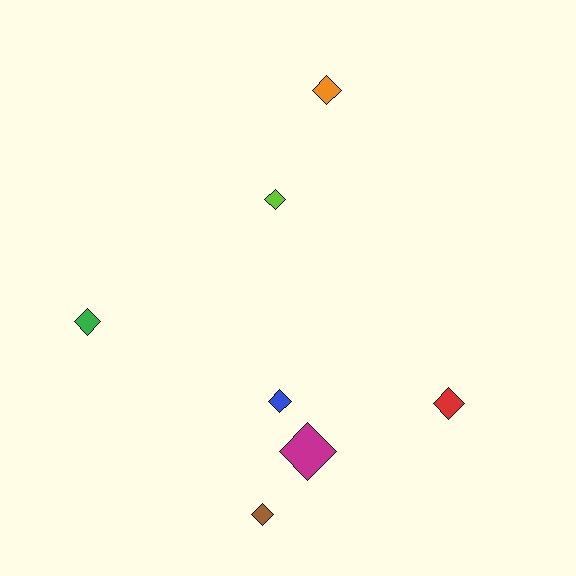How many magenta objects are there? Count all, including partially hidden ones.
There is 1 magenta object.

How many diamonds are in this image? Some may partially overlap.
There are 7 diamonds.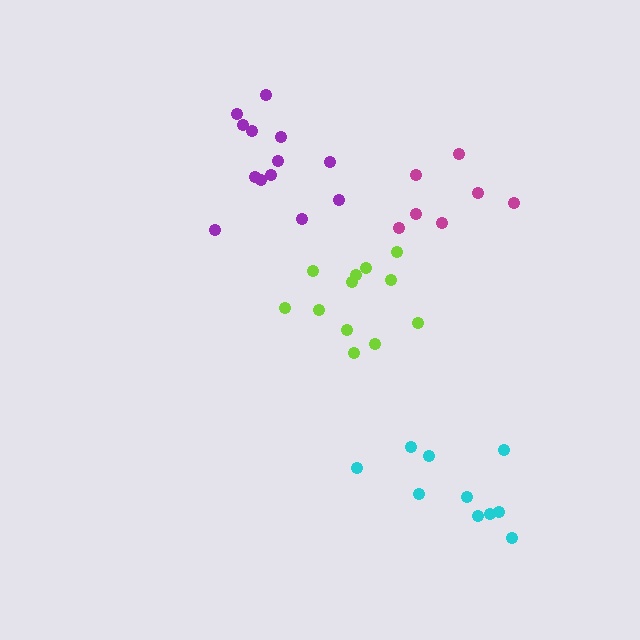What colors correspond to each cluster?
The clusters are colored: magenta, cyan, purple, lime.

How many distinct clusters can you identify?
There are 4 distinct clusters.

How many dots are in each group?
Group 1: 7 dots, Group 2: 10 dots, Group 3: 13 dots, Group 4: 12 dots (42 total).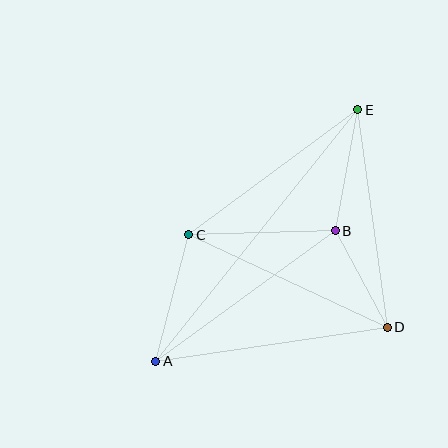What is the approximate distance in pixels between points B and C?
The distance between B and C is approximately 147 pixels.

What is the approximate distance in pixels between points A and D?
The distance between A and D is approximately 234 pixels.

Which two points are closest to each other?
Points B and D are closest to each other.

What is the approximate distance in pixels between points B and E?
The distance between B and E is approximately 123 pixels.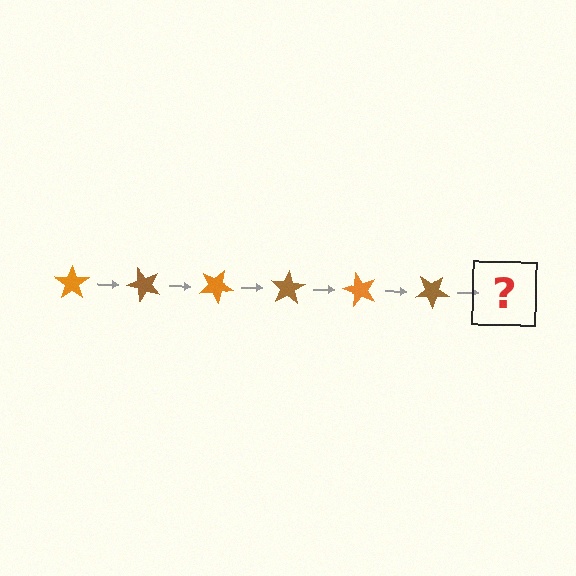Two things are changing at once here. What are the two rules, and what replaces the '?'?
The two rules are that it rotates 50 degrees each step and the color cycles through orange and brown. The '?' should be an orange star, rotated 300 degrees from the start.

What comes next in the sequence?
The next element should be an orange star, rotated 300 degrees from the start.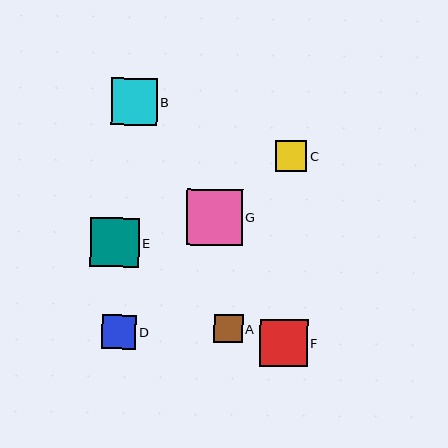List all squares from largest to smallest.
From largest to smallest: G, E, F, B, D, C, A.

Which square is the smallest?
Square A is the smallest with a size of approximately 28 pixels.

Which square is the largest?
Square G is the largest with a size of approximately 56 pixels.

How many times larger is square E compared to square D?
Square E is approximately 1.5 times the size of square D.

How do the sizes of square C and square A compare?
Square C and square A are approximately the same size.